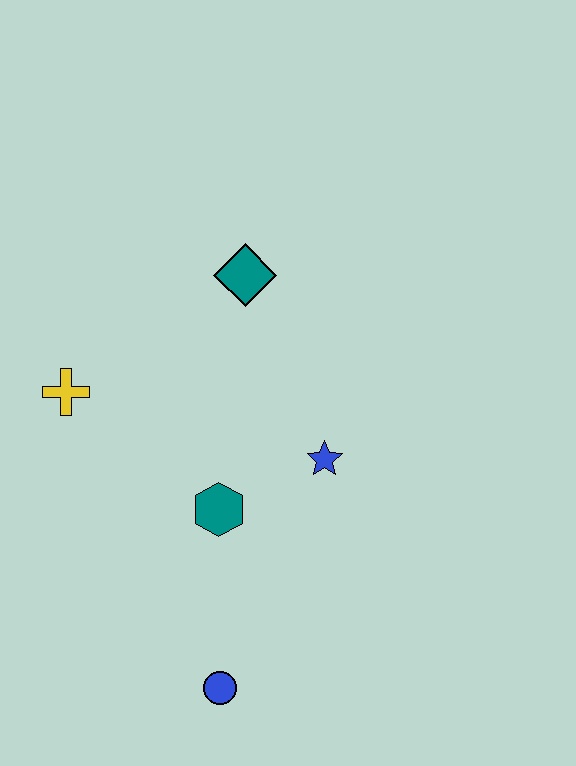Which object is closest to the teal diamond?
The blue star is closest to the teal diamond.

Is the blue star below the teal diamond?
Yes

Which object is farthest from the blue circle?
The teal diamond is farthest from the blue circle.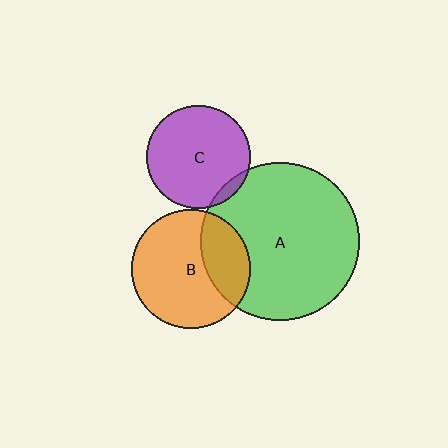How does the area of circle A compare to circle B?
Approximately 1.8 times.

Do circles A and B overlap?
Yes.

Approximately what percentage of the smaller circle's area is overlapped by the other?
Approximately 30%.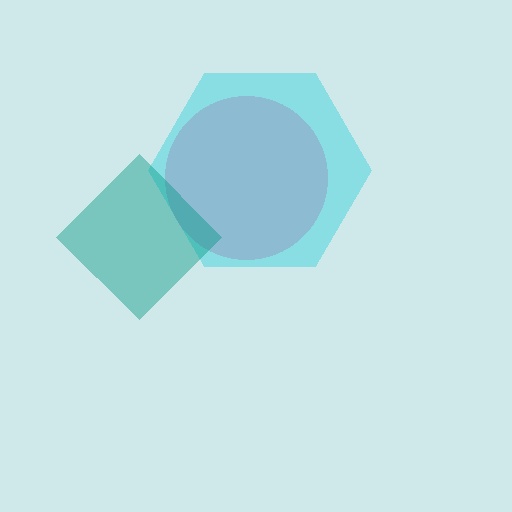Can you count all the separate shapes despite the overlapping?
Yes, there are 3 separate shapes.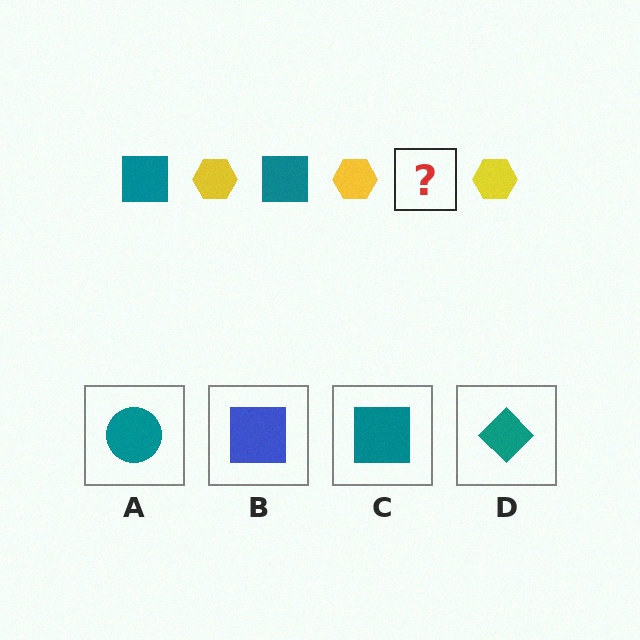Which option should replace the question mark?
Option C.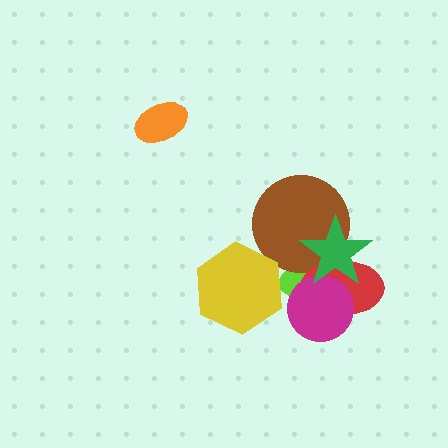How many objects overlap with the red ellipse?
4 objects overlap with the red ellipse.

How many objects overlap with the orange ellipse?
0 objects overlap with the orange ellipse.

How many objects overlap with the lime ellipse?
4 objects overlap with the lime ellipse.